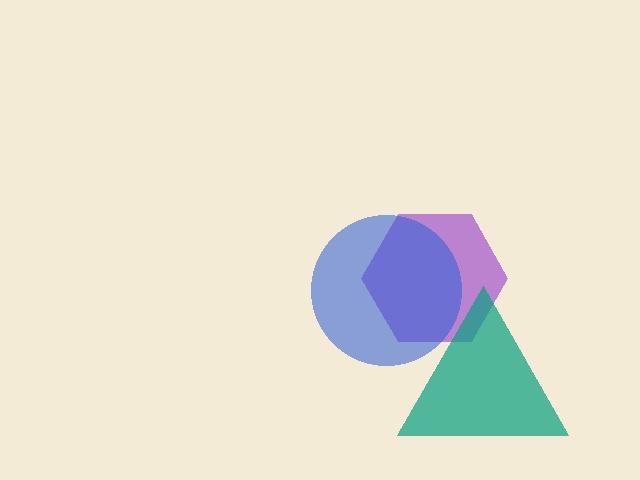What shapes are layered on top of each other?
The layered shapes are: a purple hexagon, a blue circle, a teal triangle.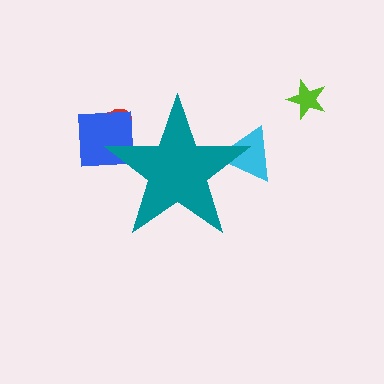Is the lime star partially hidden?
No, the lime star is fully visible.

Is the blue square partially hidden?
Yes, the blue square is partially hidden behind the teal star.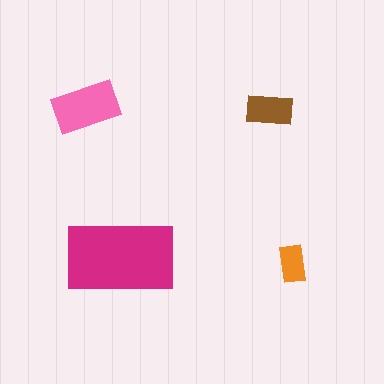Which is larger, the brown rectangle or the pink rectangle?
The pink one.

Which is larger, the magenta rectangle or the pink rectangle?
The magenta one.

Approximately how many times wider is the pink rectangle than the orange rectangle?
About 1.5 times wider.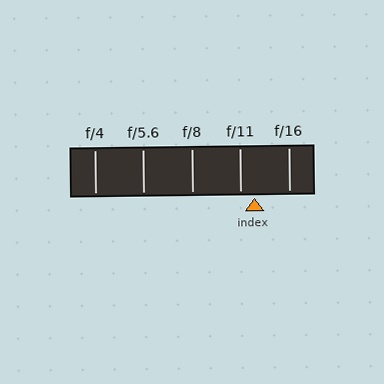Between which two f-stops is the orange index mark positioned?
The index mark is between f/11 and f/16.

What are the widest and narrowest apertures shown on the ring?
The widest aperture shown is f/4 and the narrowest is f/16.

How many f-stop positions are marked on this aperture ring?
There are 5 f-stop positions marked.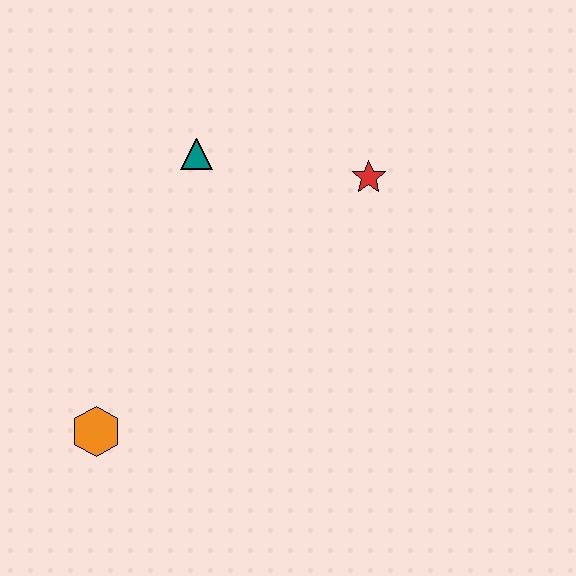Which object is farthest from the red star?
The orange hexagon is farthest from the red star.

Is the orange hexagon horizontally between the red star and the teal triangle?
No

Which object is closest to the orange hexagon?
The teal triangle is closest to the orange hexagon.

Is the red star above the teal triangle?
No